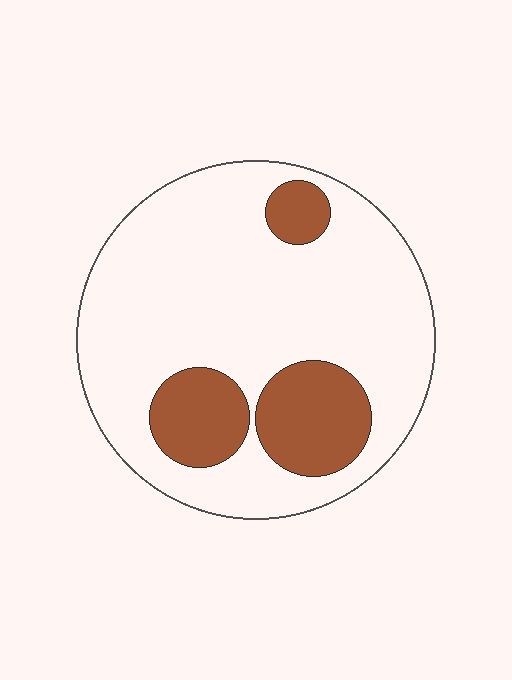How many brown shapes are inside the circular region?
3.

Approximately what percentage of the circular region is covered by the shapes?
Approximately 20%.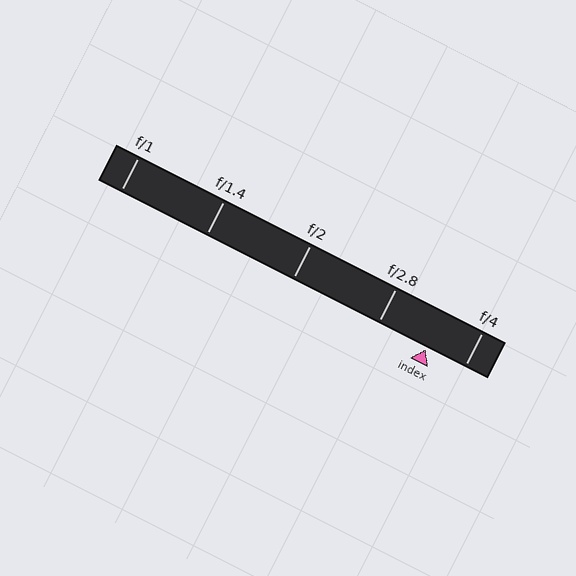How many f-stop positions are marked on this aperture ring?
There are 5 f-stop positions marked.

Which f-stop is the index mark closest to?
The index mark is closest to f/4.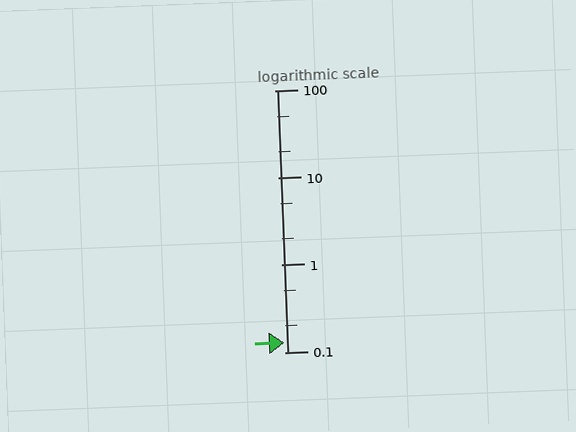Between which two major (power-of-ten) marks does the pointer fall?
The pointer is between 0.1 and 1.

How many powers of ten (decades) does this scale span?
The scale spans 3 decades, from 0.1 to 100.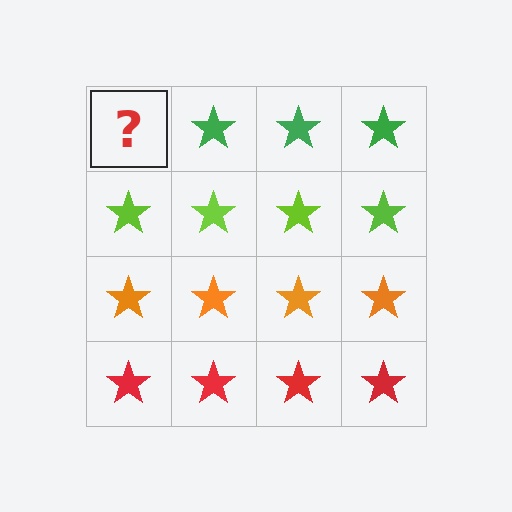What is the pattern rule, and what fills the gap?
The rule is that each row has a consistent color. The gap should be filled with a green star.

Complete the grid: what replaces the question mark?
The question mark should be replaced with a green star.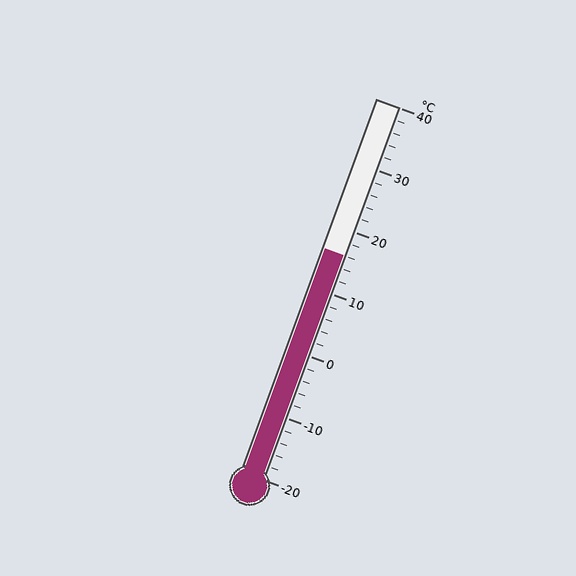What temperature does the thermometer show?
The thermometer shows approximately 16°C.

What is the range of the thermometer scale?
The thermometer scale ranges from -20°C to 40°C.